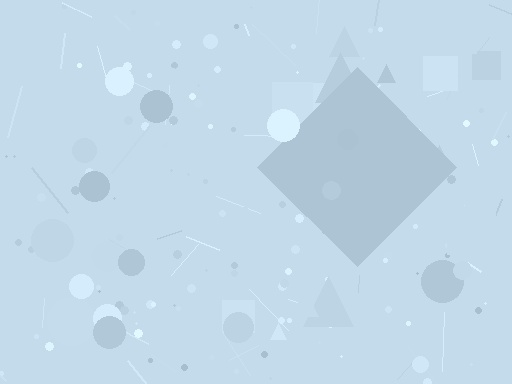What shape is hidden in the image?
A diamond is hidden in the image.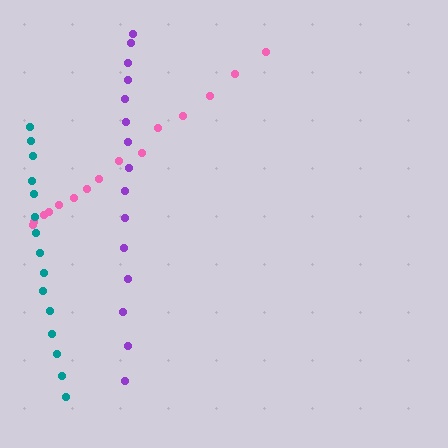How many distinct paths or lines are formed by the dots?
There are 3 distinct paths.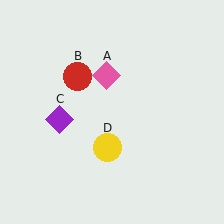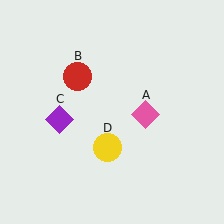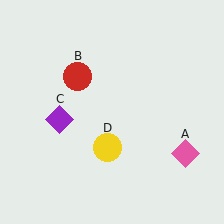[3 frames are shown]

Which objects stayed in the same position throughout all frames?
Red circle (object B) and purple diamond (object C) and yellow circle (object D) remained stationary.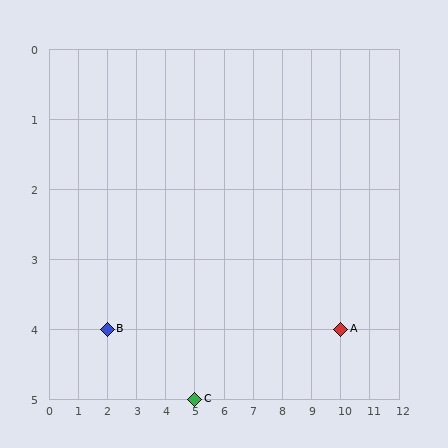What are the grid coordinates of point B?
Point B is at grid coordinates (2, 4).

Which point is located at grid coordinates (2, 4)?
Point B is at (2, 4).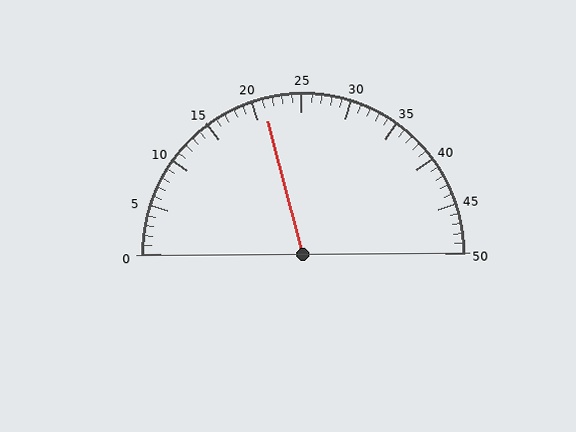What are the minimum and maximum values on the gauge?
The gauge ranges from 0 to 50.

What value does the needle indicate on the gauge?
The needle indicates approximately 21.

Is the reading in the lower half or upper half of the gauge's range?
The reading is in the lower half of the range (0 to 50).